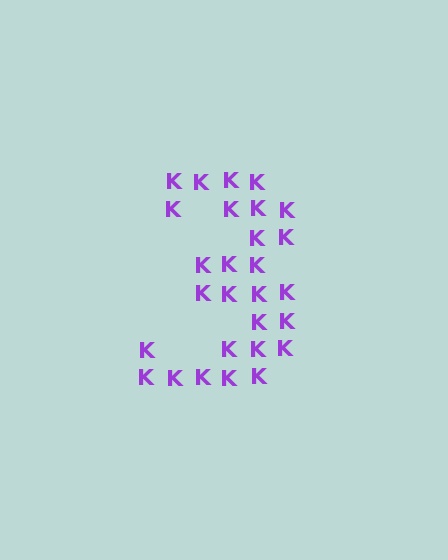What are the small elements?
The small elements are letter K's.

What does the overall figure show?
The overall figure shows the digit 3.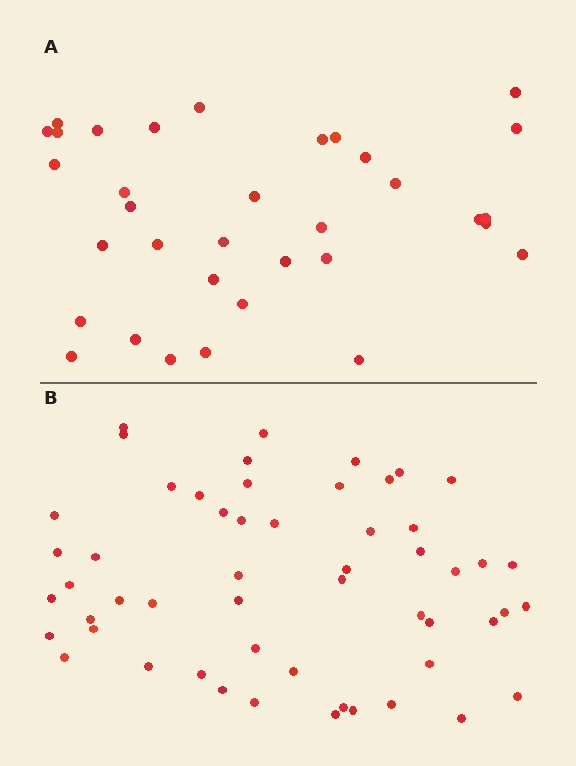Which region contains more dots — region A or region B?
Region B (the bottom region) has more dots.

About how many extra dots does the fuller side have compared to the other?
Region B has approximately 20 more dots than region A.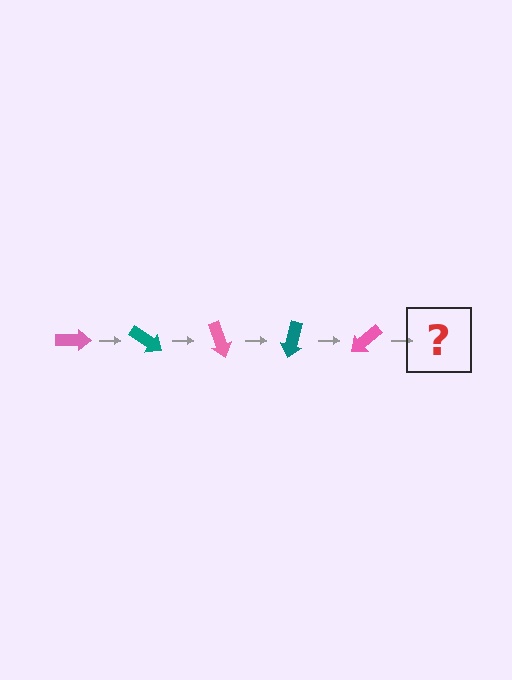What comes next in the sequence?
The next element should be a teal arrow, rotated 175 degrees from the start.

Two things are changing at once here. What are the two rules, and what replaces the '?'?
The two rules are that it rotates 35 degrees each step and the color cycles through pink and teal. The '?' should be a teal arrow, rotated 175 degrees from the start.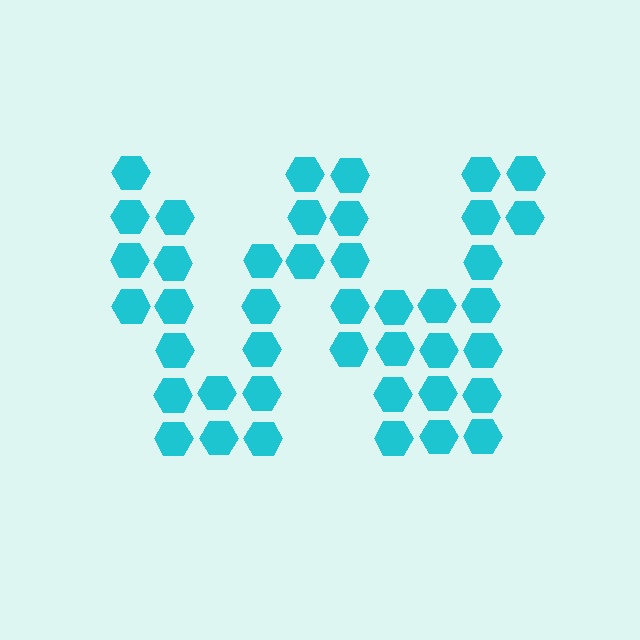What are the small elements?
The small elements are hexagons.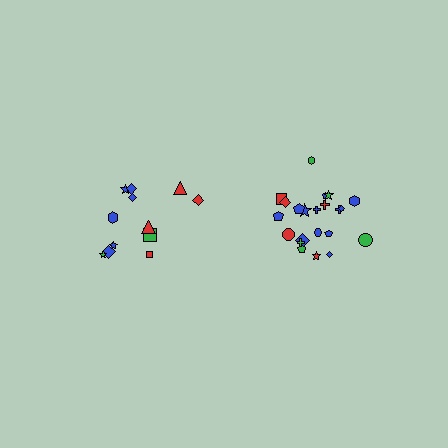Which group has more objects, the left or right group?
The right group.